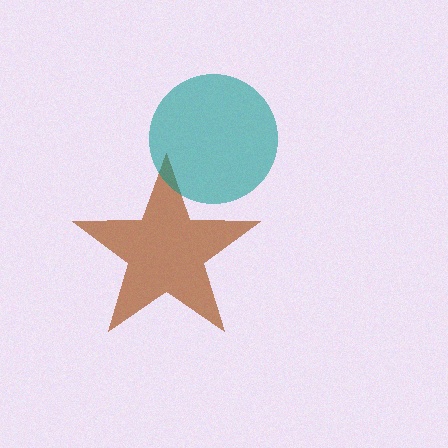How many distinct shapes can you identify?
There are 2 distinct shapes: a brown star, a teal circle.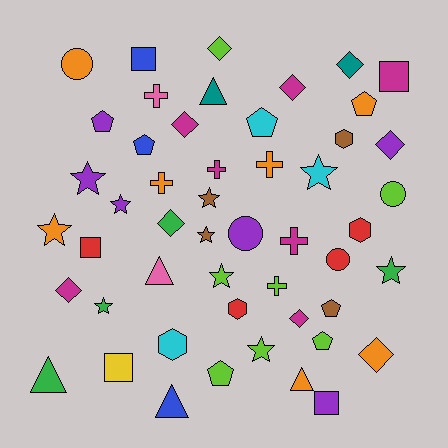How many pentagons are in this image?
There are 7 pentagons.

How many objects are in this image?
There are 50 objects.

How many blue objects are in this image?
There are 3 blue objects.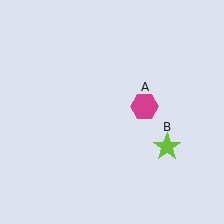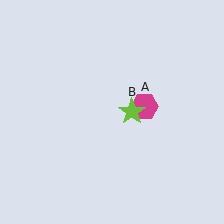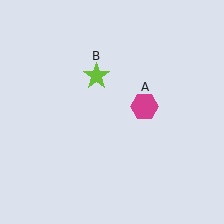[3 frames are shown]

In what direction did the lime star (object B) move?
The lime star (object B) moved up and to the left.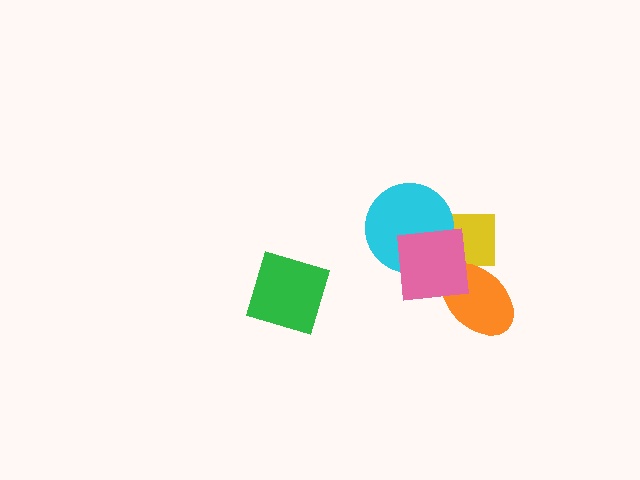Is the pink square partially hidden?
No, no other shape covers it.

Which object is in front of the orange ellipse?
The pink square is in front of the orange ellipse.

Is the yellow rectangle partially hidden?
Yes, it is partially covered by another shape.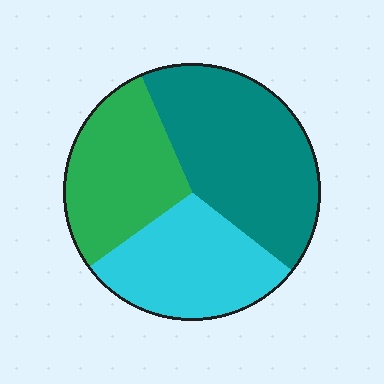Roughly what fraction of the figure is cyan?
Cyan takes up between a quarter and a half of the figure.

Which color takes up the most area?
Teal, at roughly 40%.